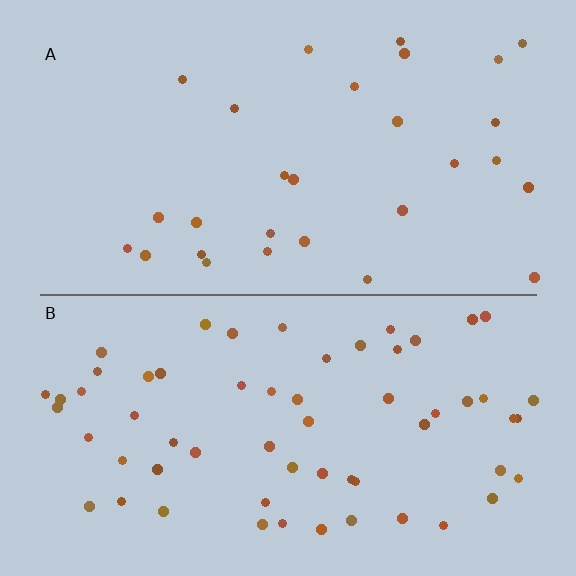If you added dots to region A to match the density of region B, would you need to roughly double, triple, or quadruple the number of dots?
Approximately double.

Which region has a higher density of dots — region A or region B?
B (the bottom).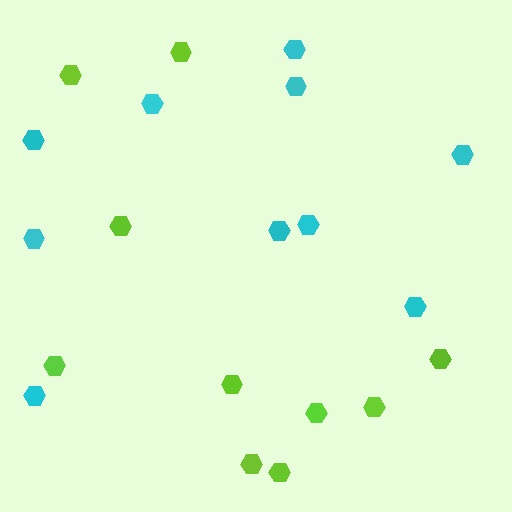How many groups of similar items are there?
There are 2 groups: one group of lime hexagons (10) and one group of cyan hexagons (10).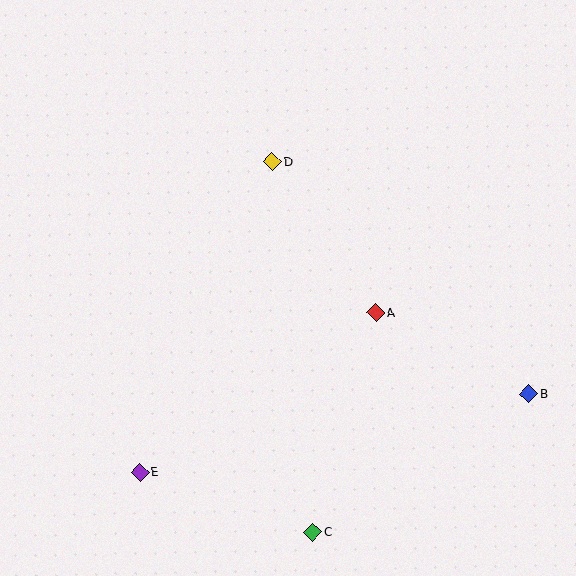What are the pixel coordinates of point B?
Point B is at (529, 394).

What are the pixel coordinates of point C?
Point C is at (313, 532).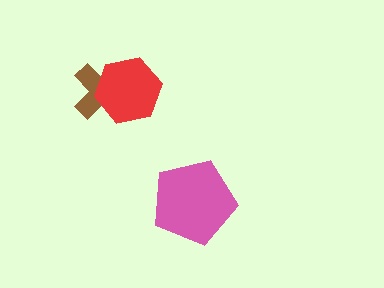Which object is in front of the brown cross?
The red hexagon is in front of the brown cross.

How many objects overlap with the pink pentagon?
0 objects overlap with the pink pentagon.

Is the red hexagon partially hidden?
No, no other shape covers it.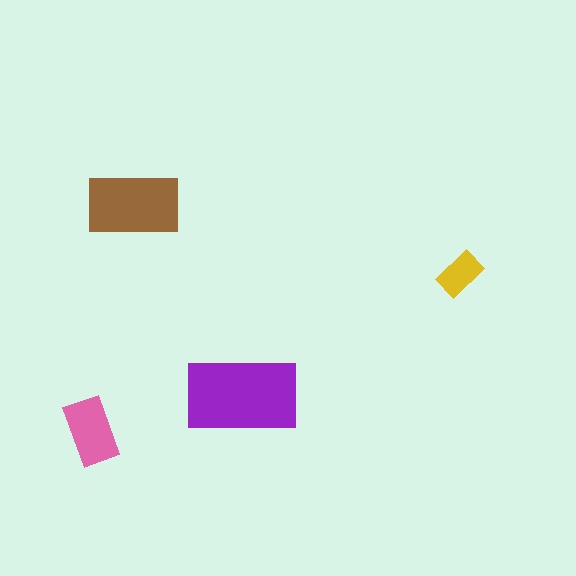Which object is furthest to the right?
The yellow rectangle is rightmost.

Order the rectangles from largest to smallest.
the purple one, the brown one, the pink one, the yellow one.